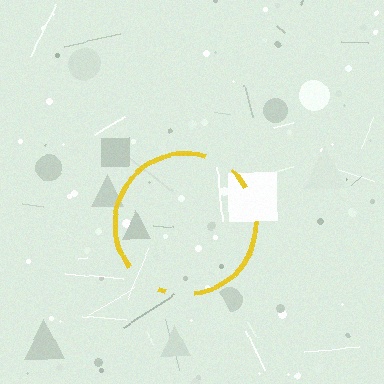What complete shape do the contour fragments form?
The contour fragments form a circle.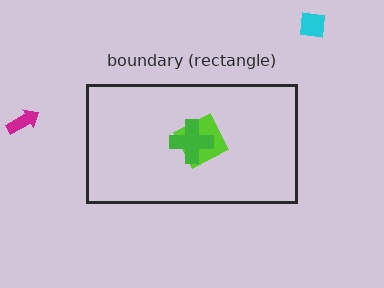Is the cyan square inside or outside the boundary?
Outside.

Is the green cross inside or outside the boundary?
Inside.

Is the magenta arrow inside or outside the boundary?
Outside.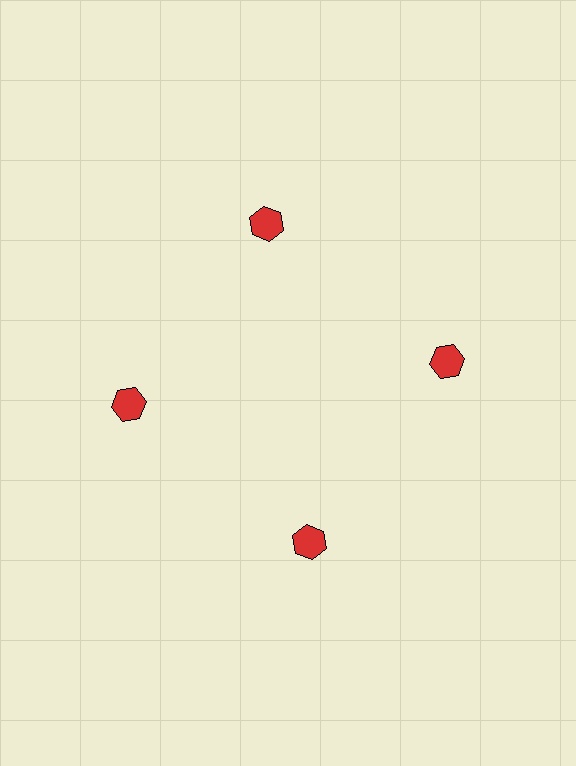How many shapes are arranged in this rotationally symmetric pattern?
There are 4 shapes, arranged in 4 groups of 1.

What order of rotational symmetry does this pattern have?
This pattern has 4-fold rotational symmetry.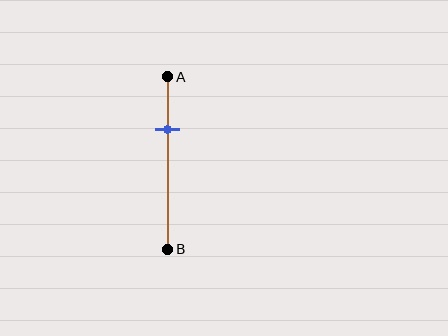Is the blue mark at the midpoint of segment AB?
No, the mark is at about 30% from A, not at the 50% midpoint.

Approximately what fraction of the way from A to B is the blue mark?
The blue mark is approximately 30% of the way from A to B.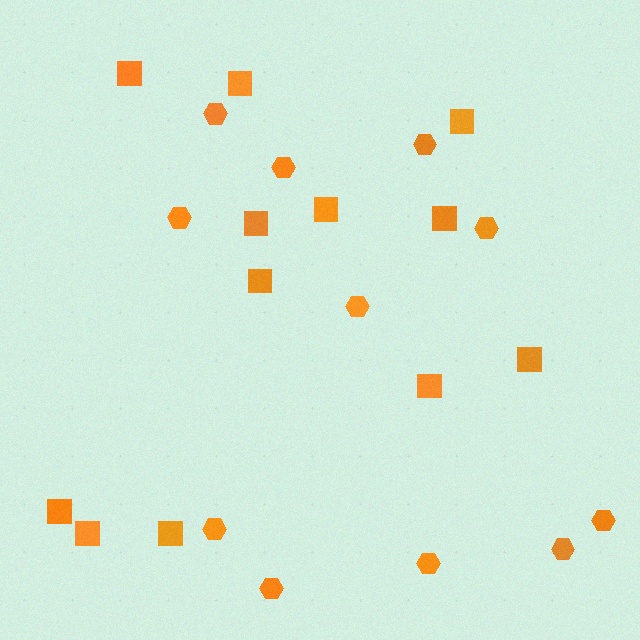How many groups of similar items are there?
There are 2 groups: one group of hexagons (11) and one group of squares (12).